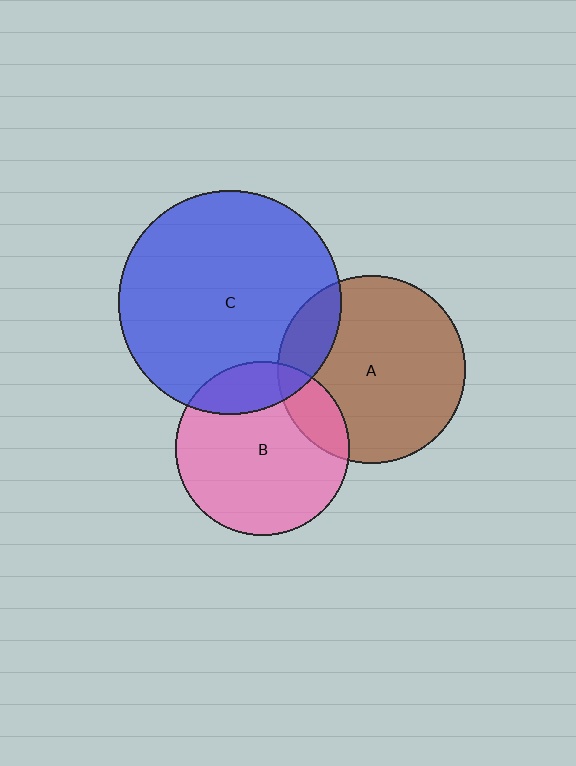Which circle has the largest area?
Circle C (blue).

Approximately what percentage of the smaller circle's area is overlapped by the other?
Approximately 20%.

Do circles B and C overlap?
Yes.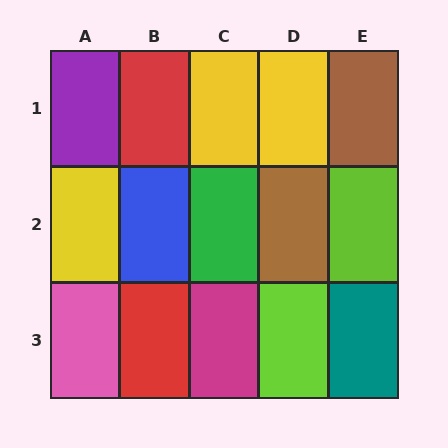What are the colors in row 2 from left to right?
Yellow, blue, green, brown, lime.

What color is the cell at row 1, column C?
Yellow.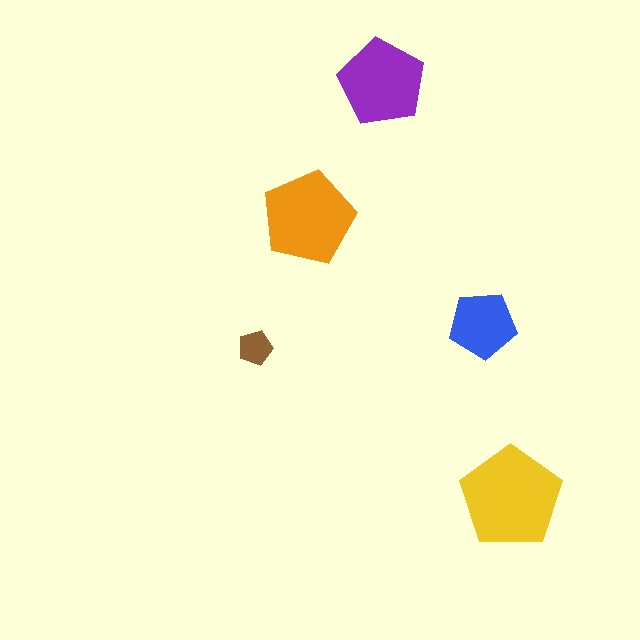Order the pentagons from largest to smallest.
the yellow one, the orange one, the purple one, the blue one, the brown one.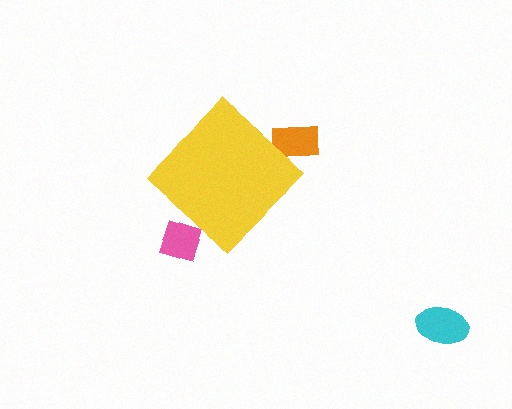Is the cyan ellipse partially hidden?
No, the cyan ellipse is fully visible.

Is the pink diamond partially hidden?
Yes, the pink diamond is partially hidden behind the yellow diamond.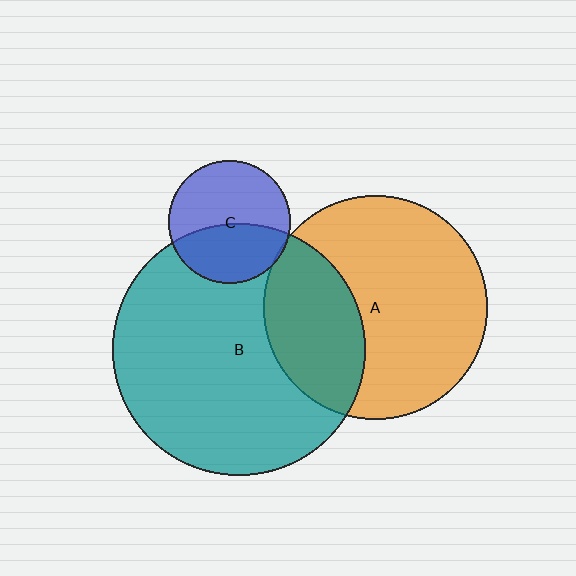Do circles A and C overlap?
Yes.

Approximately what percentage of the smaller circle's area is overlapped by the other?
Approximately 5%.